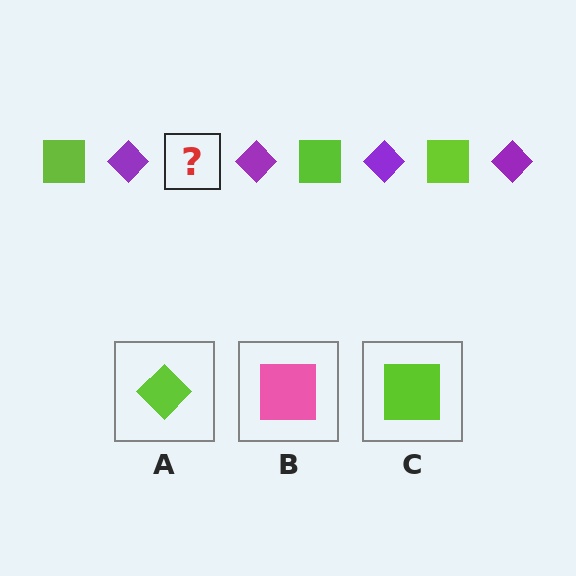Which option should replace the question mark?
Option C.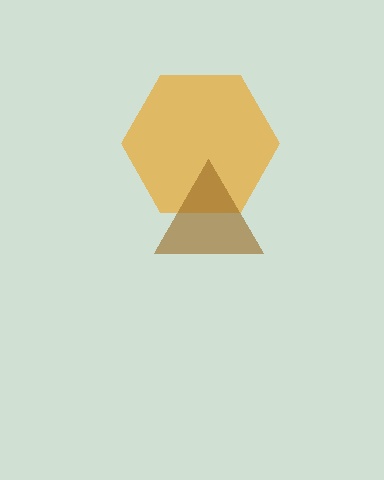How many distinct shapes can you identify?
There are 2 distinct shapes: an orange hexagon, a brown triangle.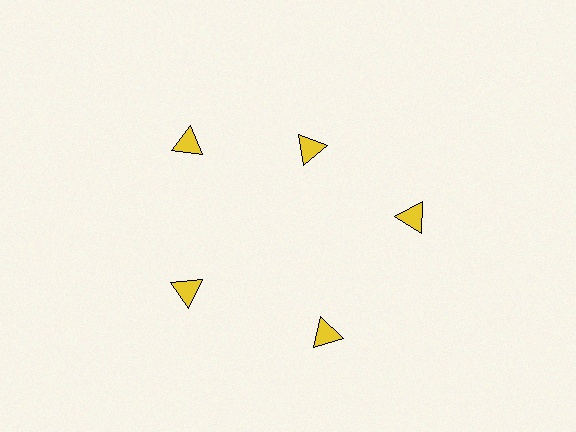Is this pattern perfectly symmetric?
No. The 5 yellow triangles are arranged in a ring, but one element near the 1 o'clock position is pulled inward toward the center, breaking the 5-fold rotational symmetry.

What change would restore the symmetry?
The symmetry would be restored by moving it outward, back onto the ring so that all 5 triangles sit at equal angles and equal distance from the center.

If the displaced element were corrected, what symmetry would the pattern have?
It would have 5-fold rotational symmetry — the pattern would map onto itself every 72 degrees.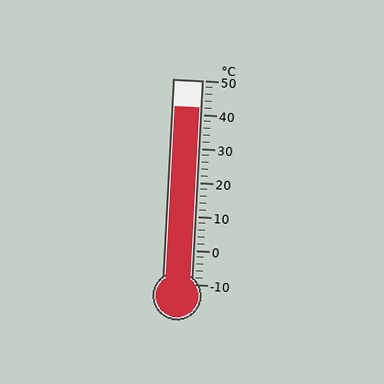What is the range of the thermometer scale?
The thermometer scale ranges from -10°C to 50°C.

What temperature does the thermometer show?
The thermometer shows approximately 42°C.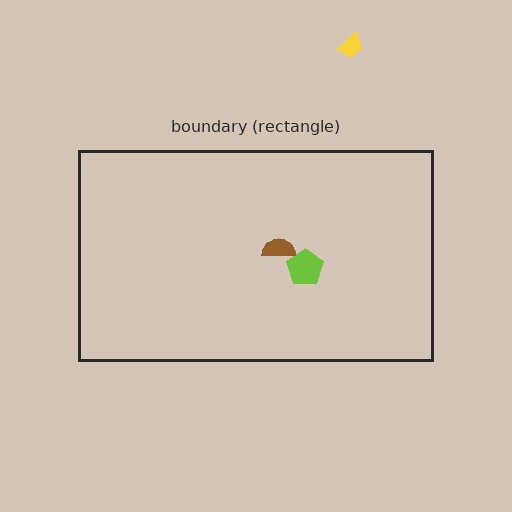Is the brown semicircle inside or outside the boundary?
Inside.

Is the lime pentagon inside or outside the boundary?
Inside.